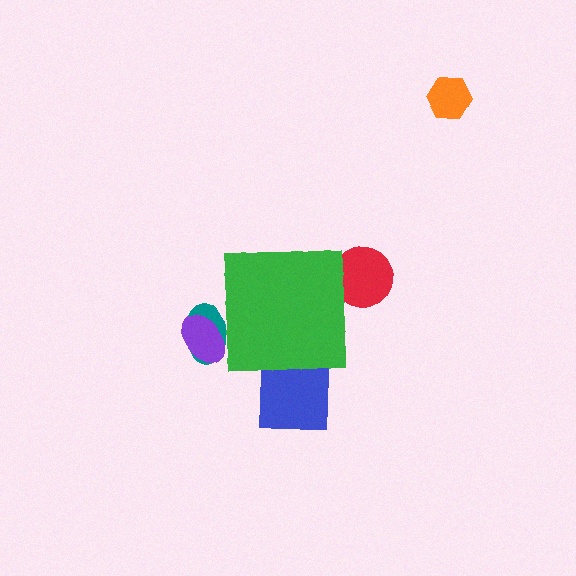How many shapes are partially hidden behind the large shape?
4 shapes are partially hidden.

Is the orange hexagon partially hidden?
No, the orange hexagon is fully visible.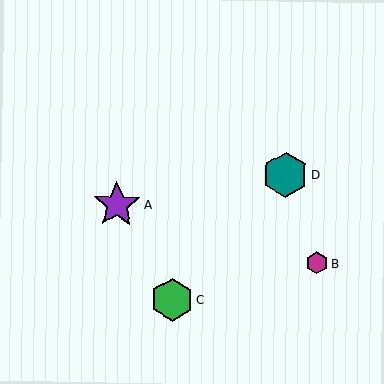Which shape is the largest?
The purple star (labeled A) is the largest.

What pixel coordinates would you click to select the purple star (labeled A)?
Click at (117, 205) to select the purple star A.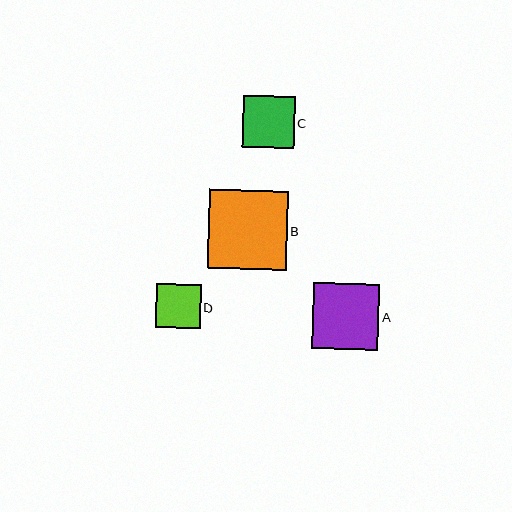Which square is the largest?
Square B is the largest with a size of approximately 79 pixels.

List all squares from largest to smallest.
From largest to smallest: B, A, C, D.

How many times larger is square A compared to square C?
Square A is approximately 1.3 times the size of square C.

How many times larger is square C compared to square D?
Square C is approximately 1.2 times the size of square D.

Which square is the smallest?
Square D is the smallest with a size of approximately 44 pixels.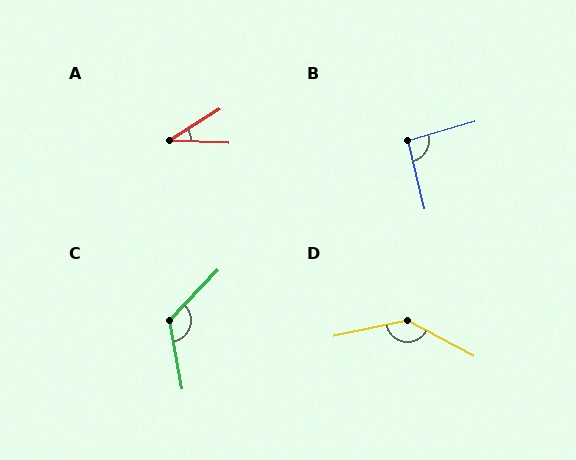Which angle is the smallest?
A, at approximately 34 degrees.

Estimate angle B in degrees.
Approximately 93 degrees.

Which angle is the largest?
D, at approximately 140 degrees.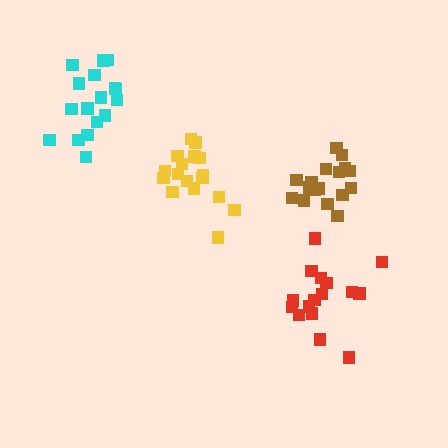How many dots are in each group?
Group 1: 17 dots, Group 2: 17 dots, Group 3: 17 dots, Group 4: 16 dots (67 total).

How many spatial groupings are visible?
There are 4 spatial groupings.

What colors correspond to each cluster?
The clusters are colored: yellow, cyan, brown, red.